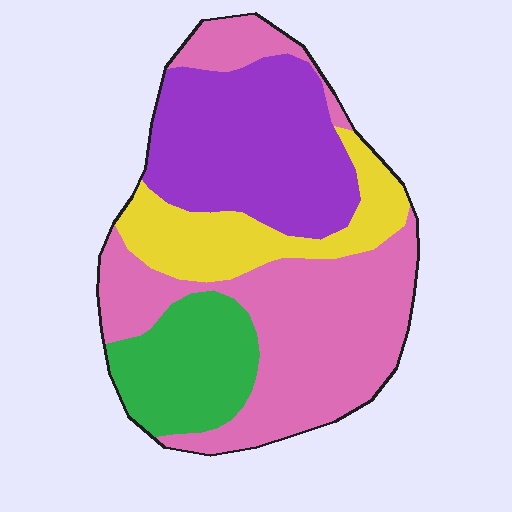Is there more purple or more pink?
Pink.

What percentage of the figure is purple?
Purple takes up about one quarter (1/4) of the figure.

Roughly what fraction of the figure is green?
Green covers around 15% of the figure.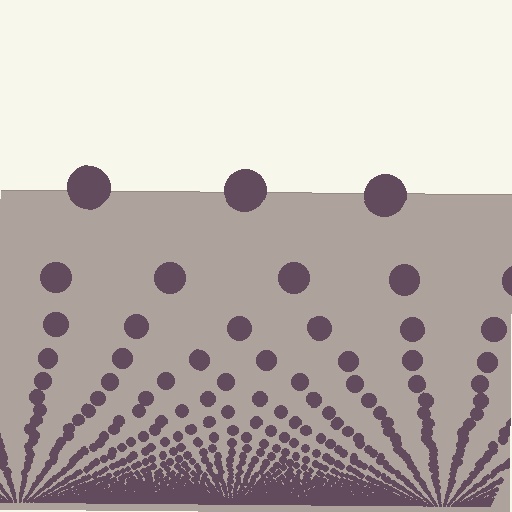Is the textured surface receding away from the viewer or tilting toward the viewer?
The surface appears to tilt toward the viewer. Texture elements get larger and sparser toward the top.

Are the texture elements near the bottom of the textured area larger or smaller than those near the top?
Smaller. The gradient is inverted — elements near the bottom are smaller and denser.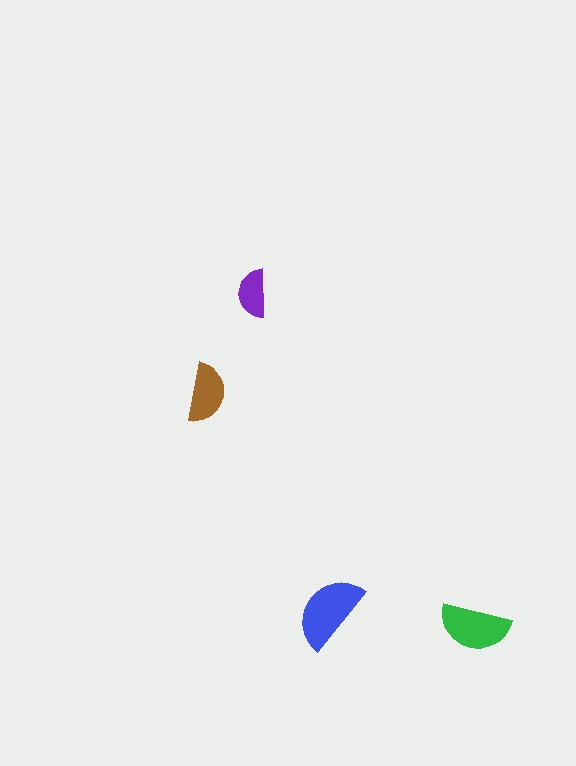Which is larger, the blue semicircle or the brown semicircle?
The blue one.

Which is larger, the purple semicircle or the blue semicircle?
The blue one.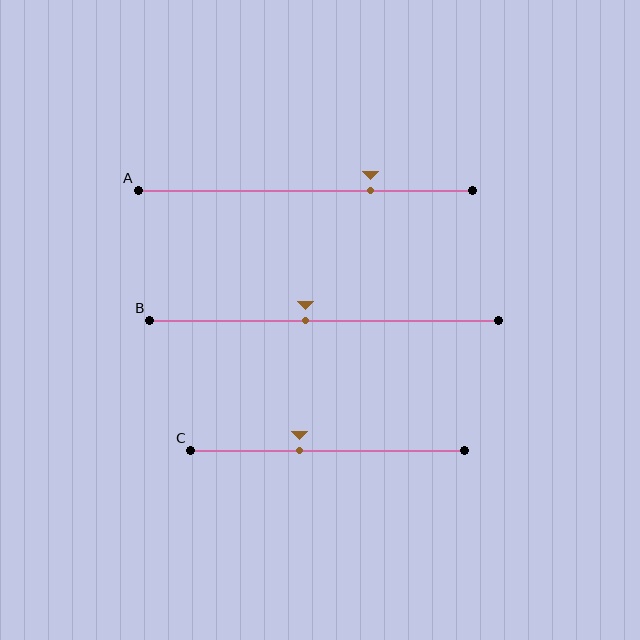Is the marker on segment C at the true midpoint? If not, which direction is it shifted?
No, the marker on segment C is shifted to the left by about 10% of the segment length.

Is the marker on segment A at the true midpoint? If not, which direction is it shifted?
No, the marker on segment A is shifted to the right by about 19% of the segment length.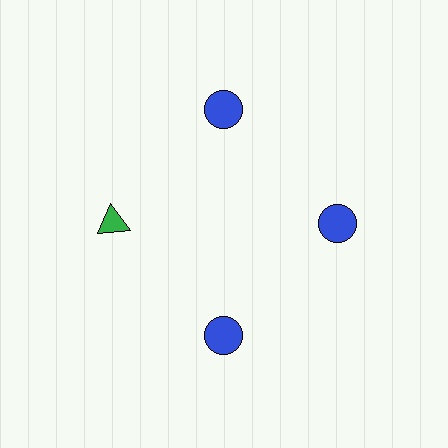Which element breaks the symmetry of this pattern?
The green triangle at roughly the 9 o'clock position breaks the symmetry. All other shapes are blue circles.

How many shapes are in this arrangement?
There are 4 shapes arranged in a ring pattern.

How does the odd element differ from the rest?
It differs in both color (green instead of blue) and shape (triangle instead of circle).